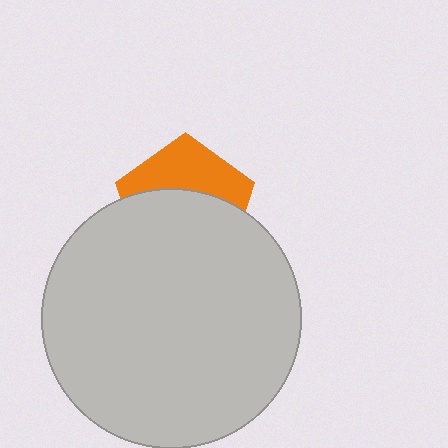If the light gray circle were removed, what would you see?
You would see the complete orange pentagon.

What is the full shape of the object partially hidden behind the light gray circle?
The partially hidden object is an orange pentagon.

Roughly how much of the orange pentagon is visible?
A small part of it is visible (roughly 40%).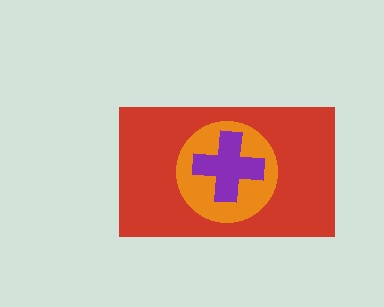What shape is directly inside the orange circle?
The purple cross.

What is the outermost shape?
The red rectangle.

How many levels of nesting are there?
3.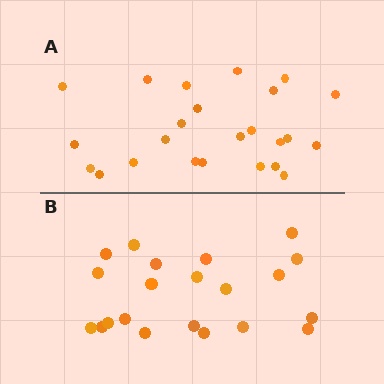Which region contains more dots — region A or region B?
Region A (the top region) has more dots.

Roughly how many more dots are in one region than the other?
Region A has just a few more — roughly 2 or 3 more dots than region B.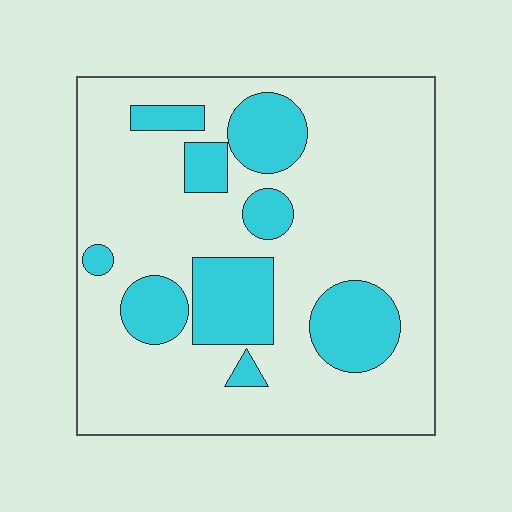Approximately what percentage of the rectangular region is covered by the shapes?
Approximately 25%.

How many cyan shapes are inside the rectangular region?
9.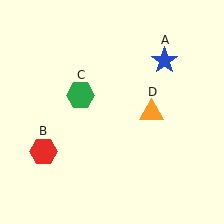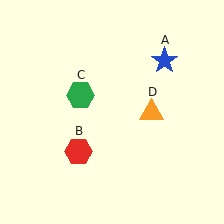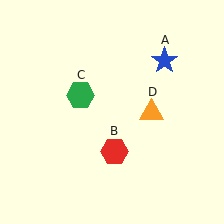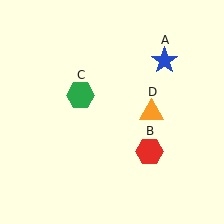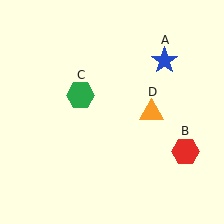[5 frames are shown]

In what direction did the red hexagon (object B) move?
The red hexagon (object B) moved right.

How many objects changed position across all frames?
1 object changed position: red hexagon (object B).